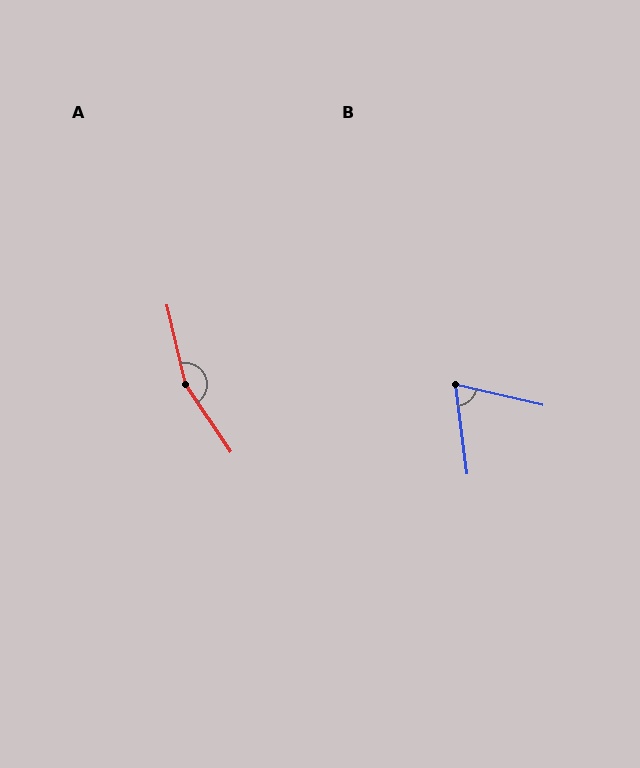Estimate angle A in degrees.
Approximately 159 degrees.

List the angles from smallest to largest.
B (70°), A (159°).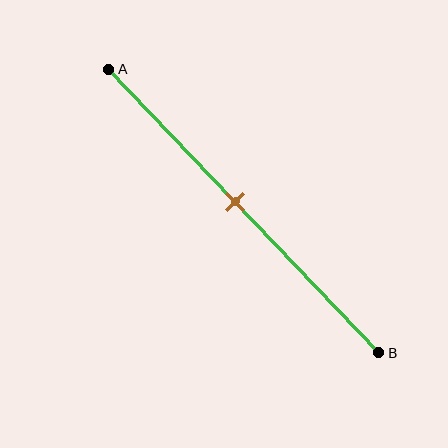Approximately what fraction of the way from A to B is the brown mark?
The brown mark is approximately 45% of the way from A to B.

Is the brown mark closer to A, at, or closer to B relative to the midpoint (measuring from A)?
The brown mark is closer to point A than the midpoint of segment AB.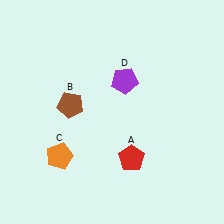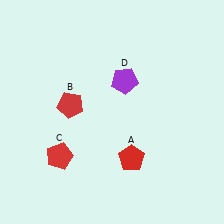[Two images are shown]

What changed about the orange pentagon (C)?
In Image 1, C is orange. In Image 2, it changed to red.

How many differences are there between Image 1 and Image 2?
There are 2 differences between the two images.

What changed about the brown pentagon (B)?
In Image 1, B is brown. In Image 2, it changed to red.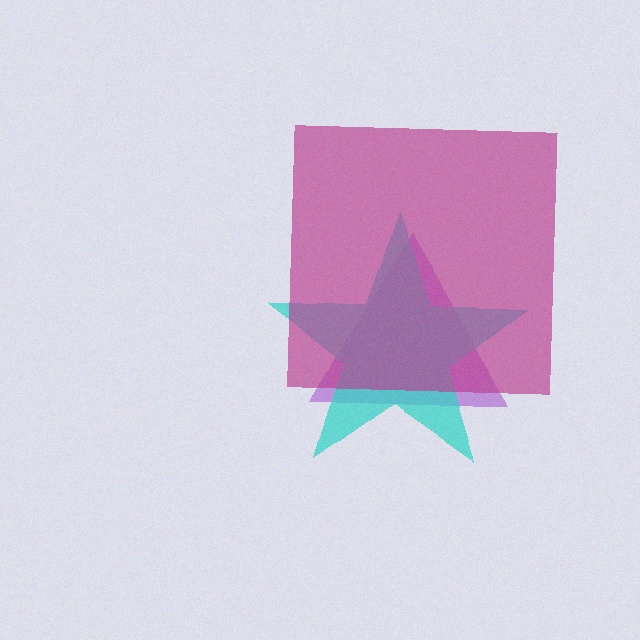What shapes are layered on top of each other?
The layered shapes are: a purple triangle, a cyan star, a magenta square.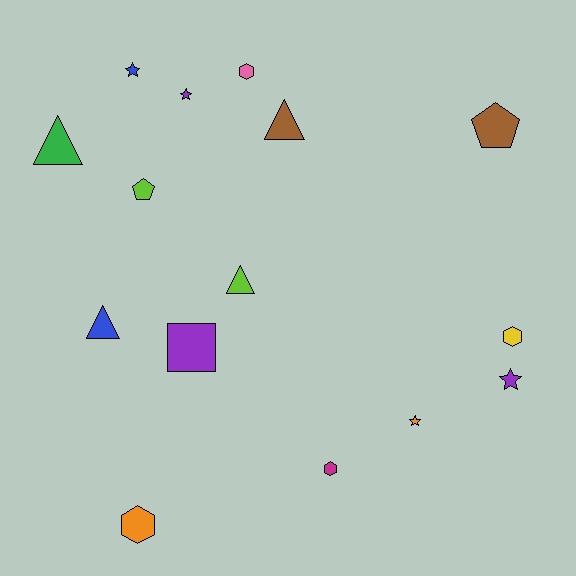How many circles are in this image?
There are no circles.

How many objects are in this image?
There are 15 objects.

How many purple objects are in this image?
There are 3 purple objects.